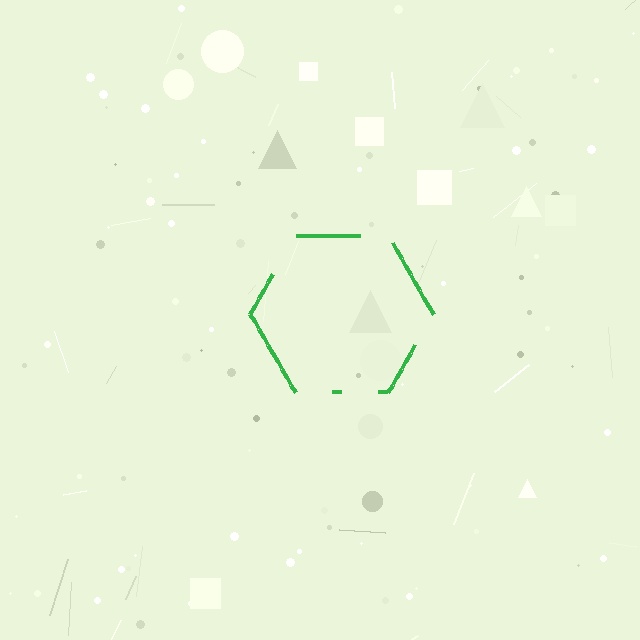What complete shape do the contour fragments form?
The contour fragments form a hexagon.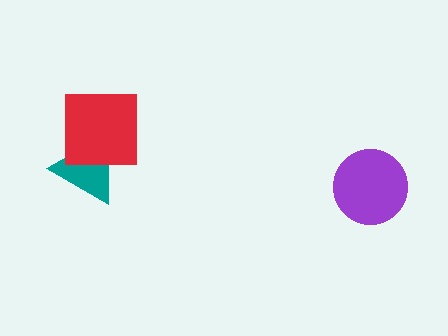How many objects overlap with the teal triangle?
1 object overlaps with the teal triangle.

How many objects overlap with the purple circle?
0 objects overlap with the purple circle.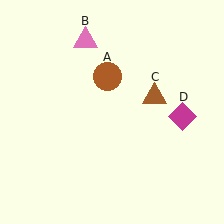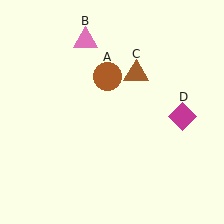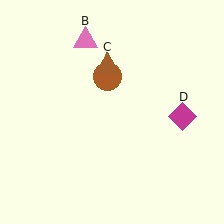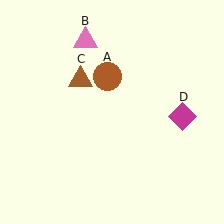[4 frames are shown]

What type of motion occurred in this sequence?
The brown triangle (object C) rotated counterclockwise around the center of the scene.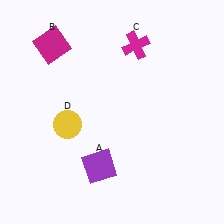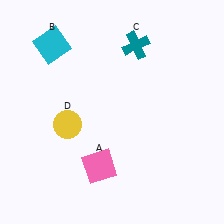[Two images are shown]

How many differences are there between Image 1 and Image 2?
There are 3 differences between the two images.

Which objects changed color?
A changed from purple to pink. B changed from magenta to cyan. C changed from magenta to teal.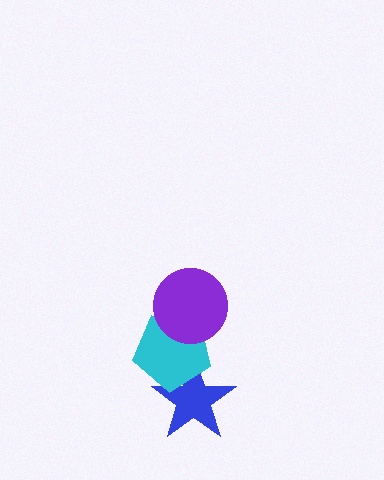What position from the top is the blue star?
The blue star is 3rd from the top.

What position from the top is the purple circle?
The purple circle is 1st from the top.